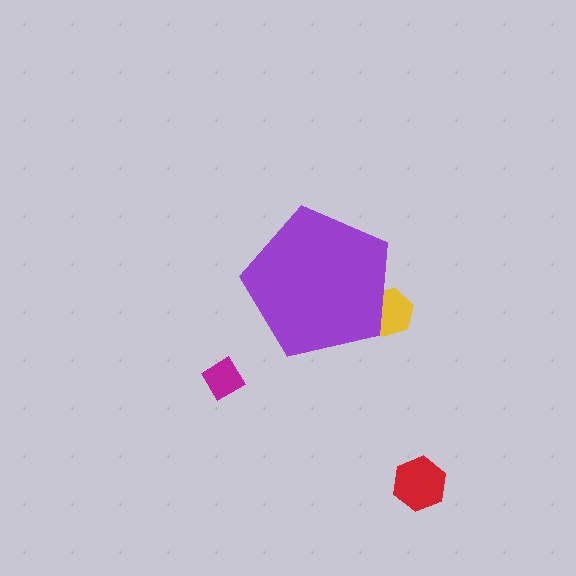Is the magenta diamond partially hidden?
No, the magenta diamond is fully visible.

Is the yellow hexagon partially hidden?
Yes, the yellow hexagon is partially hidden behind the purple pentagon.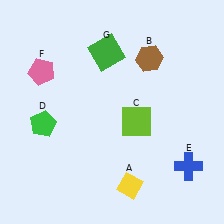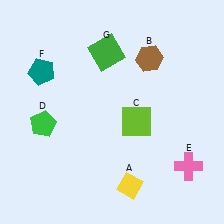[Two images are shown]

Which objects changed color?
E changed from blue to pink. F changed from pink to teal.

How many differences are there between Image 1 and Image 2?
There are 2 differences between the two images.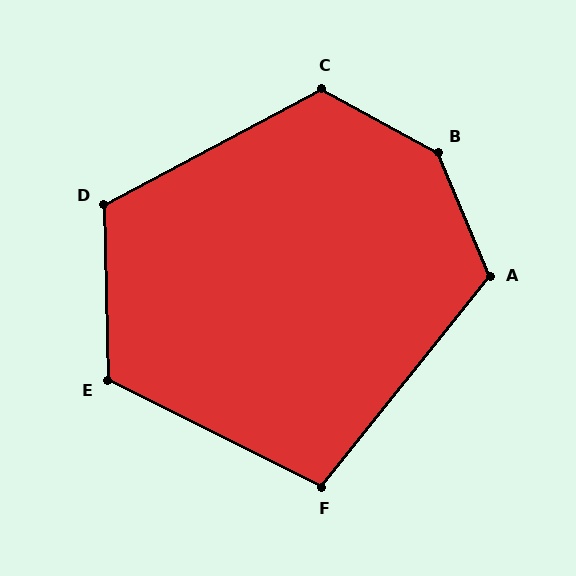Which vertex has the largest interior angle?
B, at approximately 141 degrees.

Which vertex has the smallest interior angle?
F, at approximately 102 degrees.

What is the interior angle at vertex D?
Approximately 117 degrees (obtuse).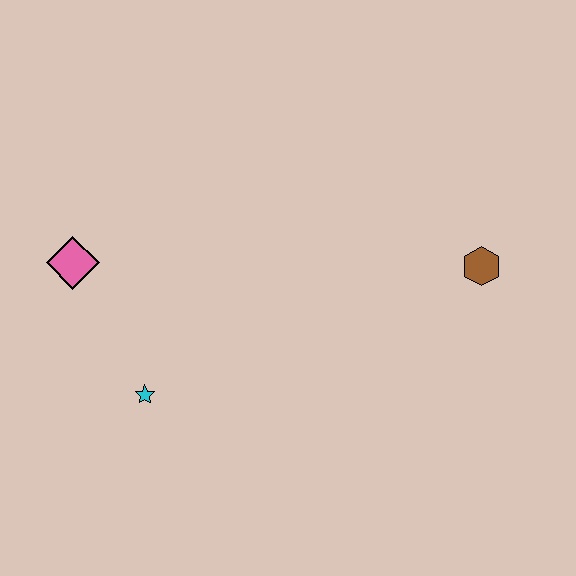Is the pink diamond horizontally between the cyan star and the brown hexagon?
No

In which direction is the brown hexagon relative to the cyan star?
The brown hexagon is to the right of the cyan star.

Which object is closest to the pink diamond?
The cyan star is closest to the pink diamond.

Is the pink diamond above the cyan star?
Yes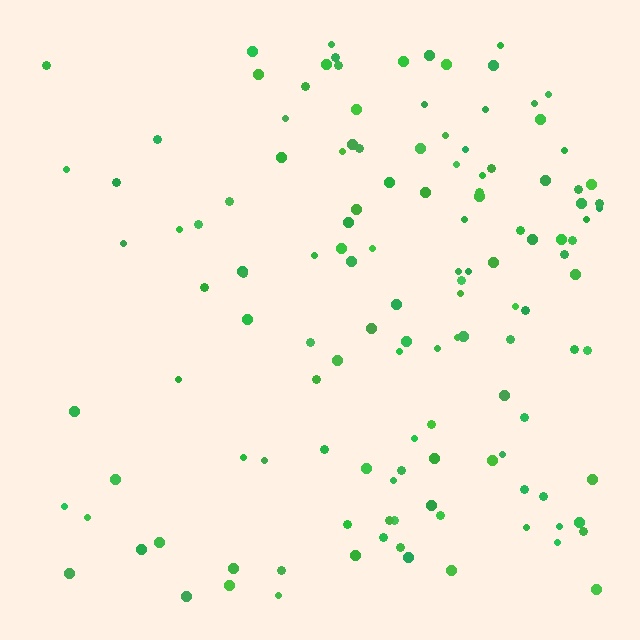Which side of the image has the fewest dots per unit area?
The left.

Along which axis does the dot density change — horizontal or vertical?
Horizontal.